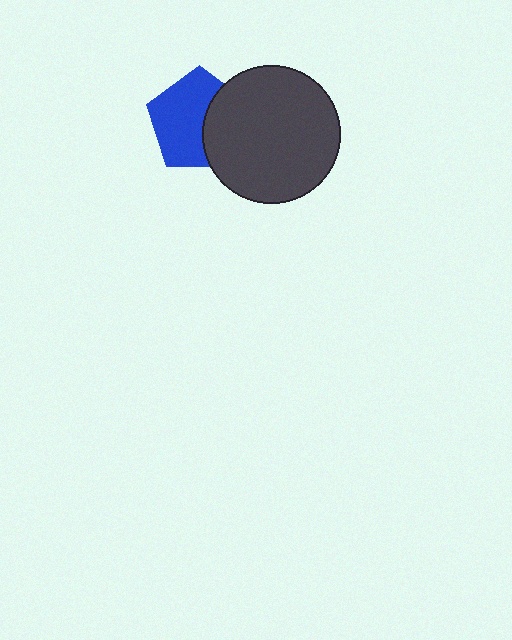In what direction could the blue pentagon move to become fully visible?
The blue pentagon could move left. That would shift it out from behind the dark gray circle entirely.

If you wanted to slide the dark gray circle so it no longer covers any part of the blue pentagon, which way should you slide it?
Slide it right — that is the most direct way to separate the two shapes.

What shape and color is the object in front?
The object in front is a dark gray circle.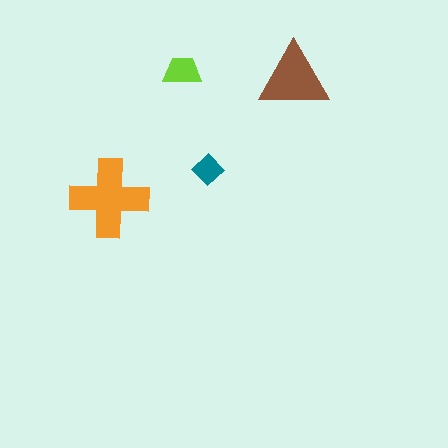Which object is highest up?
The lime trapezoid is topmost.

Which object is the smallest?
The teal diamond.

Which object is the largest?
The orange cross.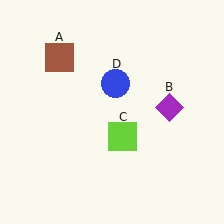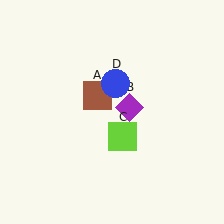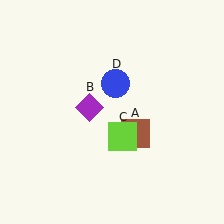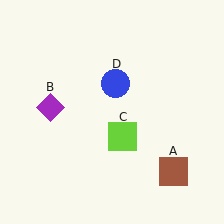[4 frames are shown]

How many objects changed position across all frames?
2 objects changed position: brown square (object A), purple diamond (object B).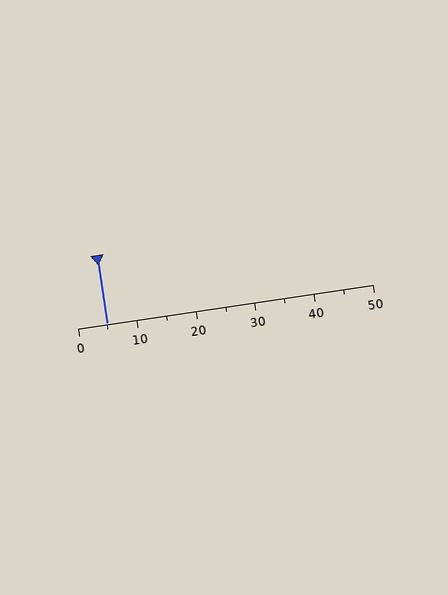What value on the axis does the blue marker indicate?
The marker indicates approximately 5.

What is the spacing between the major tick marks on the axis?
The major ticks are spaced 10 apart.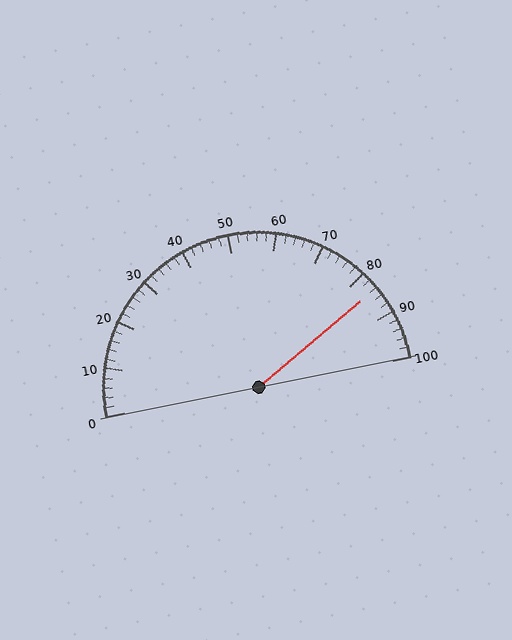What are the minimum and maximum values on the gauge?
The gauge ranges from 0 to 100.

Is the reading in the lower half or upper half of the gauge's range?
The reading is in the upper half of the range (0 to 100).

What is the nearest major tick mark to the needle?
The nearest major tick mark is 80.